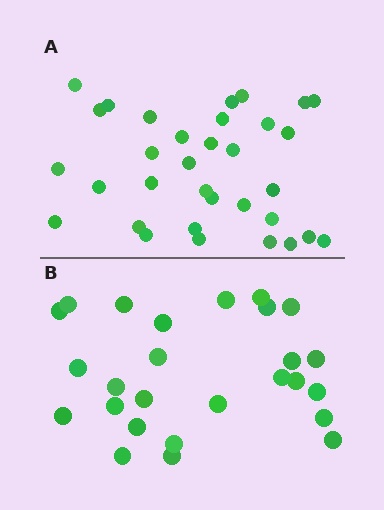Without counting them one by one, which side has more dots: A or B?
Region A (the top region) has more dots.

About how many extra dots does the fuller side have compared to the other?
Region A has roughly 8 or so more dots than region B.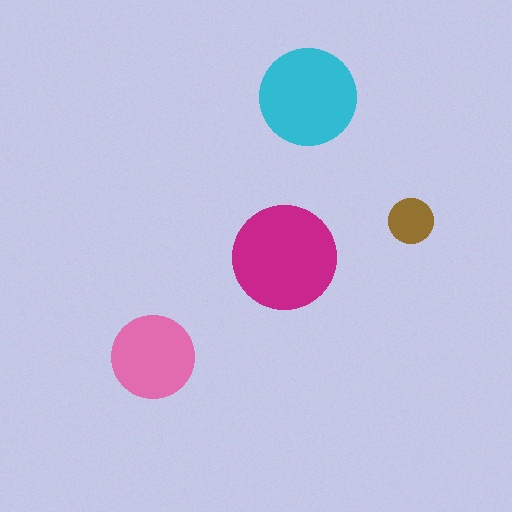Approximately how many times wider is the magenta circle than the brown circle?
About 2.5 times wider.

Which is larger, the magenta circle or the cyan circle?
The magenta one.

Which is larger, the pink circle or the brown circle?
The pink one.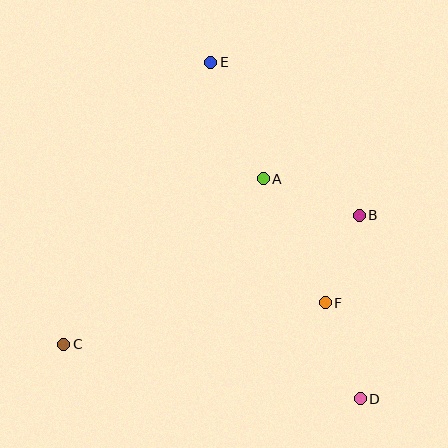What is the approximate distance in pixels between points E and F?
The distance between E and F is approximately 266 pixels.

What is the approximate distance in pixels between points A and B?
The distance between A and B is approximately 102 pixels.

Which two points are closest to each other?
Points B and F are closest to each other.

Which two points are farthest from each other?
Points D and E are farthest from each other.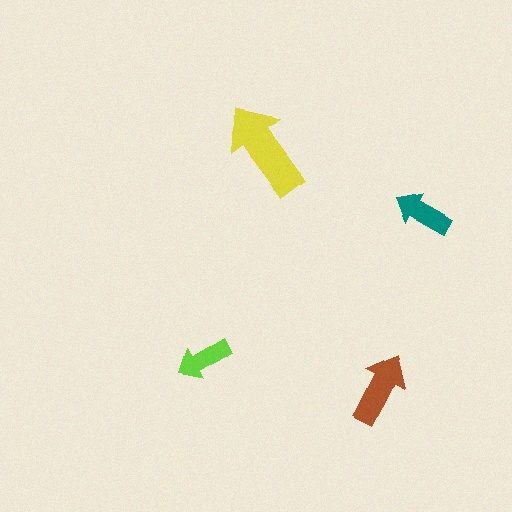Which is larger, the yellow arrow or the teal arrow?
The yellow one.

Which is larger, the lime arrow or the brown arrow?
The brown one.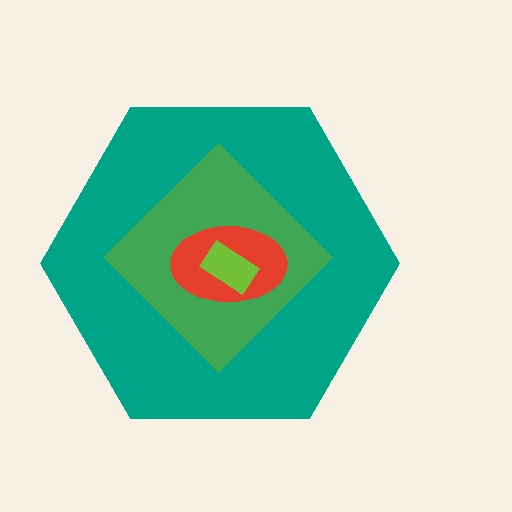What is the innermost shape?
The lime rectangle.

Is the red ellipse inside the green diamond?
Yes.